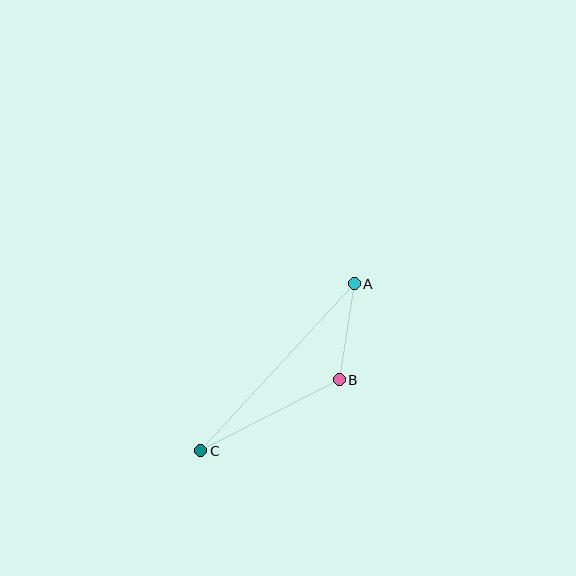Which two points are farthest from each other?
Points A and C are farthest from each other.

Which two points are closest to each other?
Points A and B are closest to each other.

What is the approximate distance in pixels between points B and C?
The distance between B and C is approximately 156 pixels.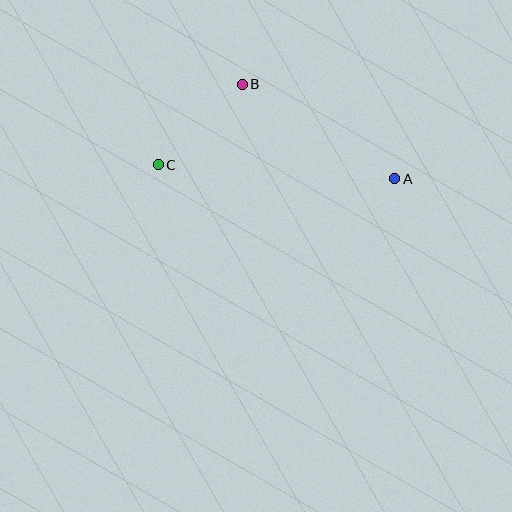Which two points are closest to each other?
Points B and C are closest to each other.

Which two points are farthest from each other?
Points A and C are farthest from each other.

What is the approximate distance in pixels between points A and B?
The distance between A and B is approximately 179 pixels.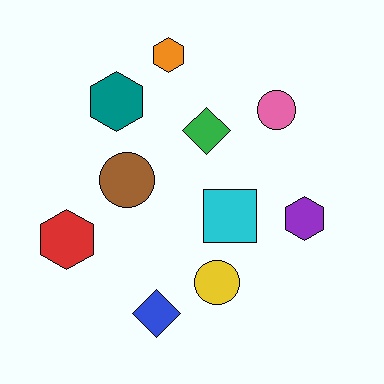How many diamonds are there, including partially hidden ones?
There are 2 diamonds.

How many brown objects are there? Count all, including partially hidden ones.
There is 1 brown object.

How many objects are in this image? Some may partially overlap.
There are 10 objects.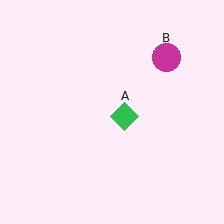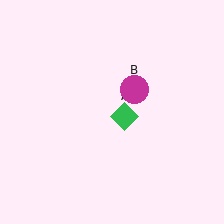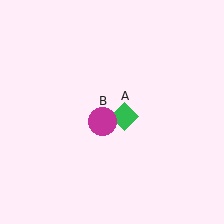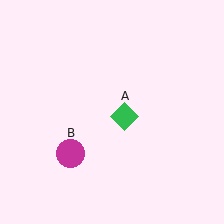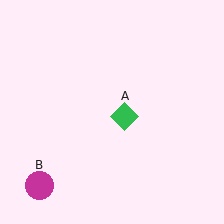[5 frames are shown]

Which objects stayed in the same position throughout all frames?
Green diamond (object A) remained stationary.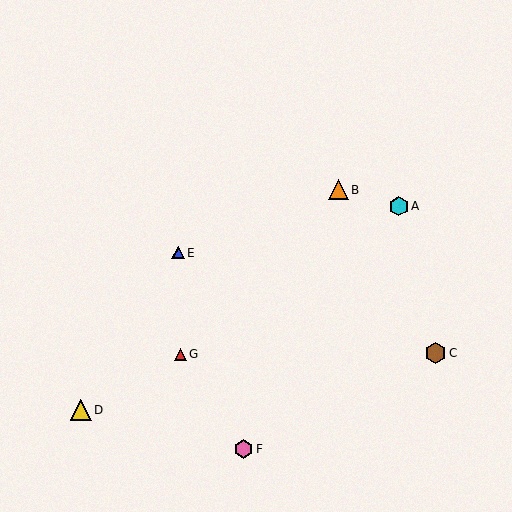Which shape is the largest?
The brown hexagon (labeled C) is the largest.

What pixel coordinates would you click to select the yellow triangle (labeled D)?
Click at (81, 410) to select the yellow triangle D.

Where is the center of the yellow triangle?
The center of the yellow triangle is at (81, 410).